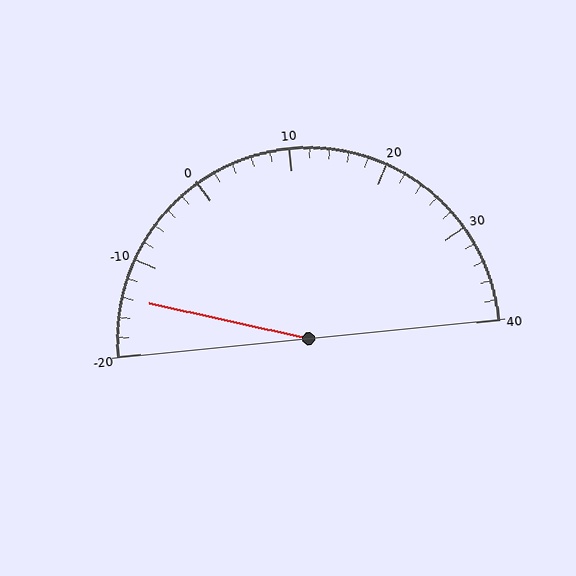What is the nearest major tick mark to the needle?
The nearest major tick mark is -10.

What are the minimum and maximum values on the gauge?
The gauge ranges from -20 to 40.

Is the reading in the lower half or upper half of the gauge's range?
The reading is in the lower half of the range (-20 to 40).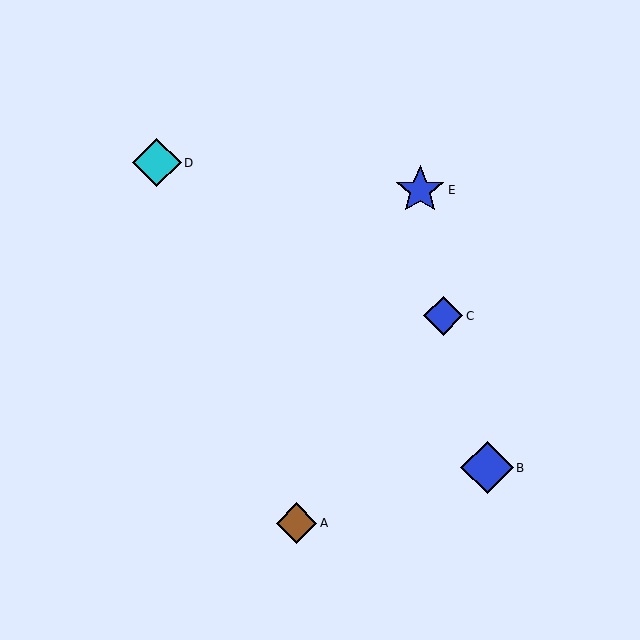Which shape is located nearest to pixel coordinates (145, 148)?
The cyan diamond (labeled D) at (157, 163) is nearest to that location.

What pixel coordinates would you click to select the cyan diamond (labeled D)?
Click at (157, 163) to select the cyan diamond D.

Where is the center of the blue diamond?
The center of the blue diamond is at (487, 468).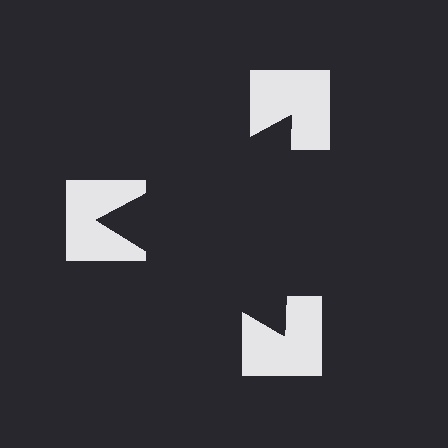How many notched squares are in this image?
There are 3 — one at each vertex of the illusory triangle.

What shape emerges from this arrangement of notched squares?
An illusory triangle — its edges are inferred from the aligned wedge cuts in the notched squares, not physically drawn.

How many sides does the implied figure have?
3 sides.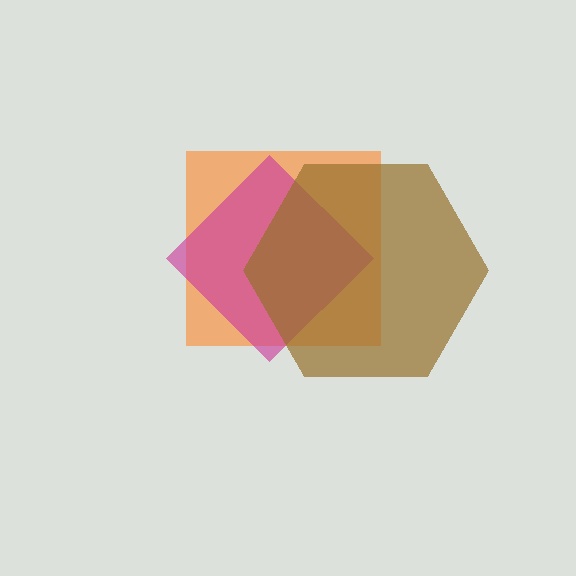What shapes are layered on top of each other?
The layered shapes are: an orange square, a magenta diamond, a brown hexagon.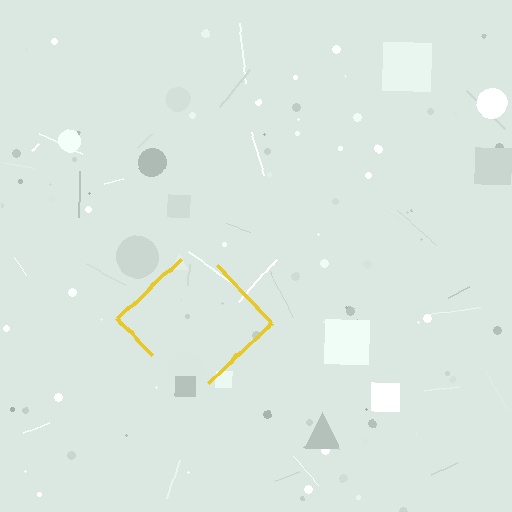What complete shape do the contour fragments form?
The contour fragments form a diamond.